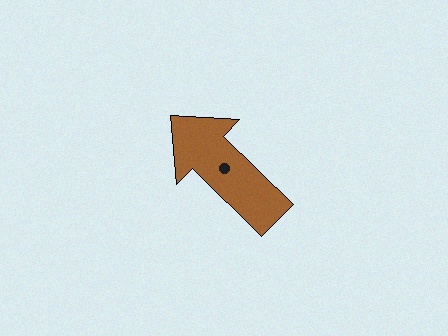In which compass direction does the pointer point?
Northwest.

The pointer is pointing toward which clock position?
Roughly 10 o'clock.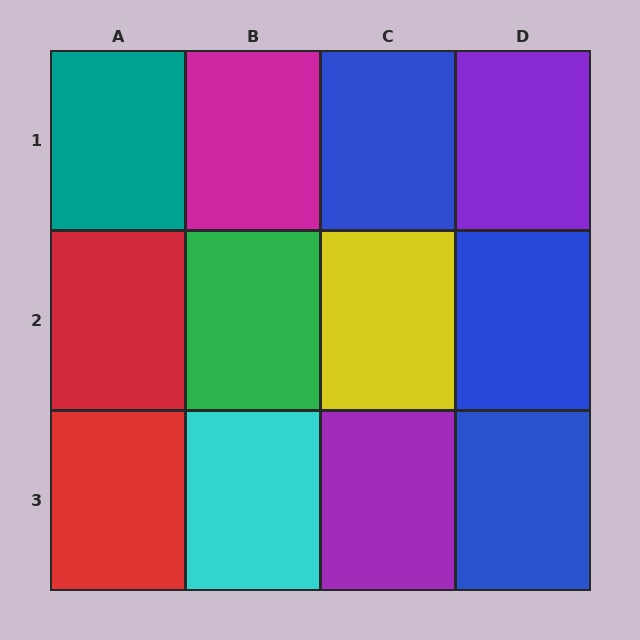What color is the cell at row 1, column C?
Blue.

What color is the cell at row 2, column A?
Red.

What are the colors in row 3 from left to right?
Red, cyan, purple, blue.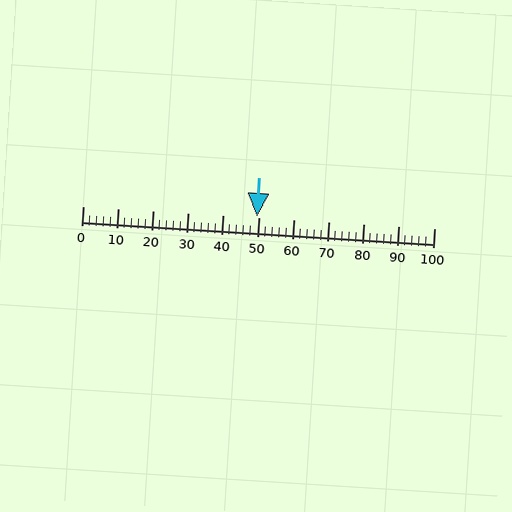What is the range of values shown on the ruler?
The ruler shows values from 0 to 100.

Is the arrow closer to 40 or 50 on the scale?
The arrow is closer to 50.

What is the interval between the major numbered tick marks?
The major tick marks are spaced 10 units apart.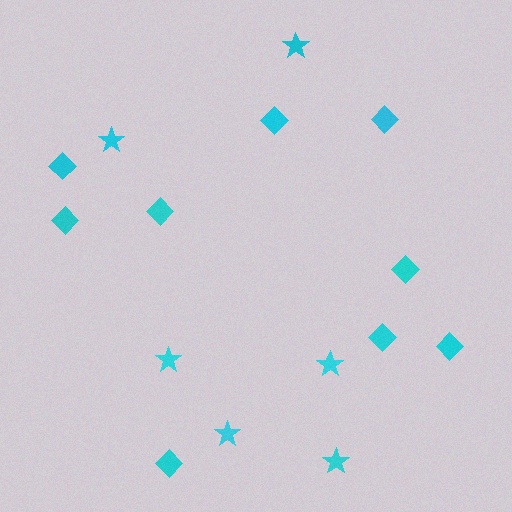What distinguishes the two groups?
There are 2 groups: one group of diamonds (9) and one group of stars (6).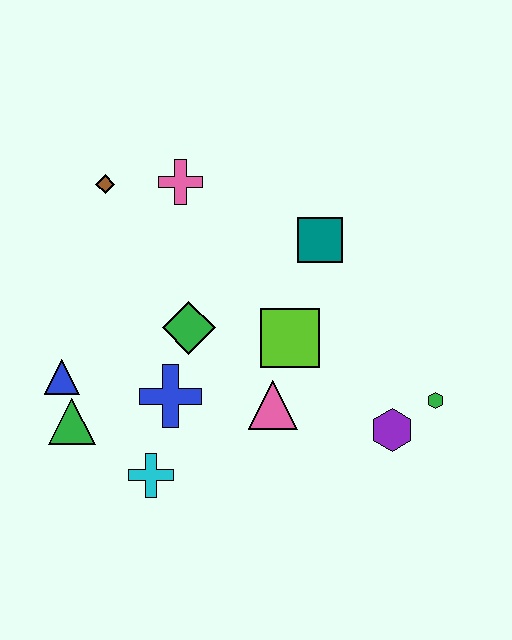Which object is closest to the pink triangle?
The lime square is closest to the pink triangle.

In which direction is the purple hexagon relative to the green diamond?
The purple hexagon is to the right of the green diamond.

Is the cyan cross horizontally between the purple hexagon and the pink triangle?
No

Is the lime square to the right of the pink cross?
Yes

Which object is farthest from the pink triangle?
The brown diamond is farthest from the pink triangle.